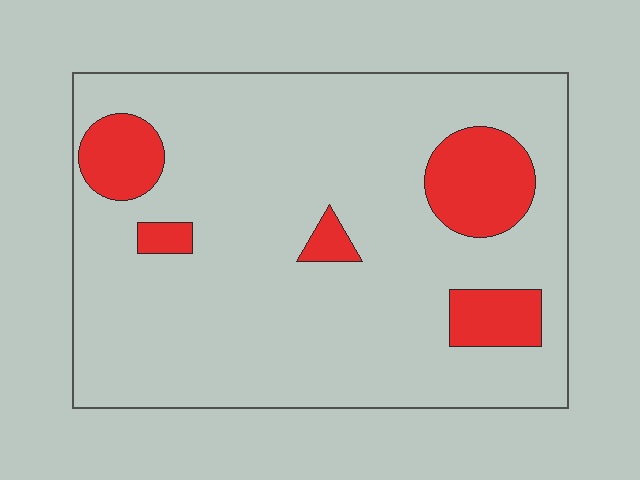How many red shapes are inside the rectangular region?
5.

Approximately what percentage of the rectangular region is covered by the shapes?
Approximately 15%.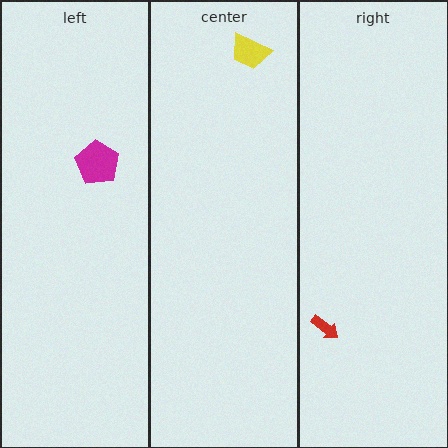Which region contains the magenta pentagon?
The left region.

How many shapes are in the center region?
1.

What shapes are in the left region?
The magenta pentagon.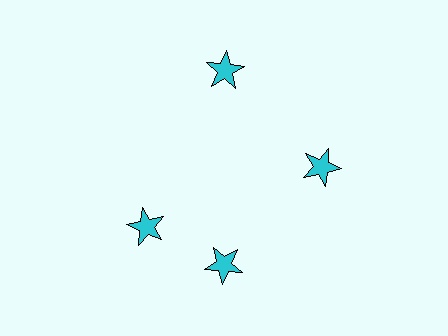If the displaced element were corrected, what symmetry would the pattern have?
It would have 4-fold rotational symmetry — the pattern would map onto itself every 90 degrees.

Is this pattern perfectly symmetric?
No. The 4 cyan stars are arranged in a ring, but one element near the 9 o'clock position is rotated out of alignment along the ring, breaking the 4-fold rotational symmetry.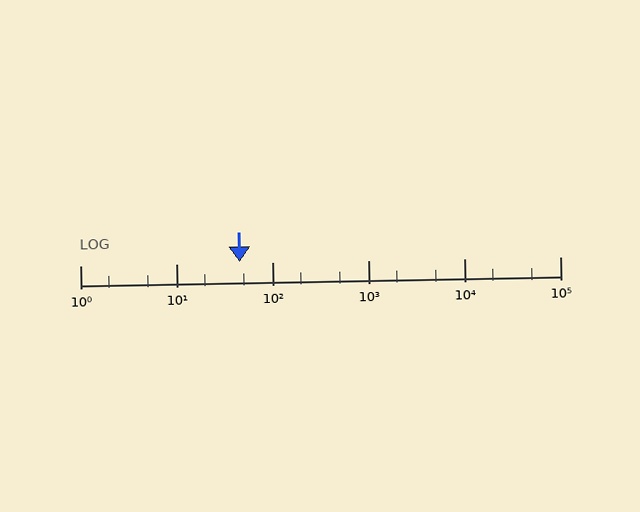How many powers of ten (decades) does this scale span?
The scale spans 5 decades, from 1 to 100000.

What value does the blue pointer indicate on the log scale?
The pointer indicates approximately 46.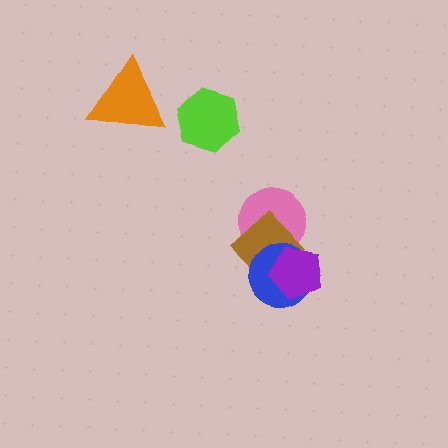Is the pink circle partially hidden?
Yes, it is partially covered by another shape.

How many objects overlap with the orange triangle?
0 objects overlap with the orange triangle.